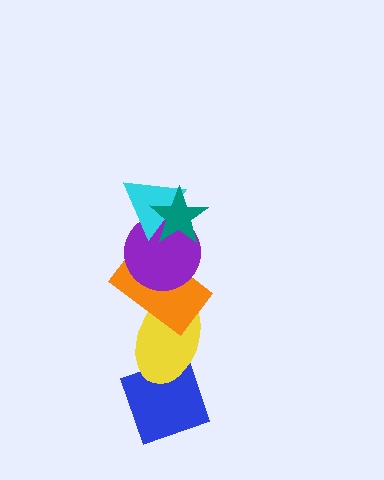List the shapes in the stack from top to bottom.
From top to bottom: the teal star, the cyan triangle, the purple circle, the orange rectangle, the yellow ellipse, the blue diamond.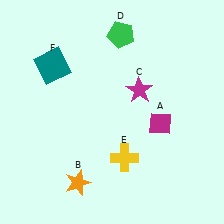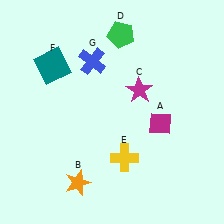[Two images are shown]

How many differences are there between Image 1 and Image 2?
There is 1 difference between the two images.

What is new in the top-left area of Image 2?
A blue cross (G) was added in the top-left area of Image 2.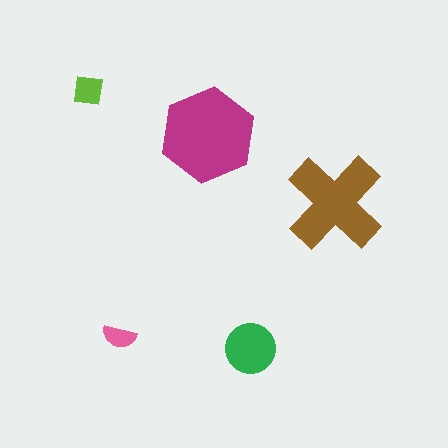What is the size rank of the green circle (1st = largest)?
3rd.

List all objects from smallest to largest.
The pink semicircle, the lime square, the green circle, the brown cross, the magenta hexagon.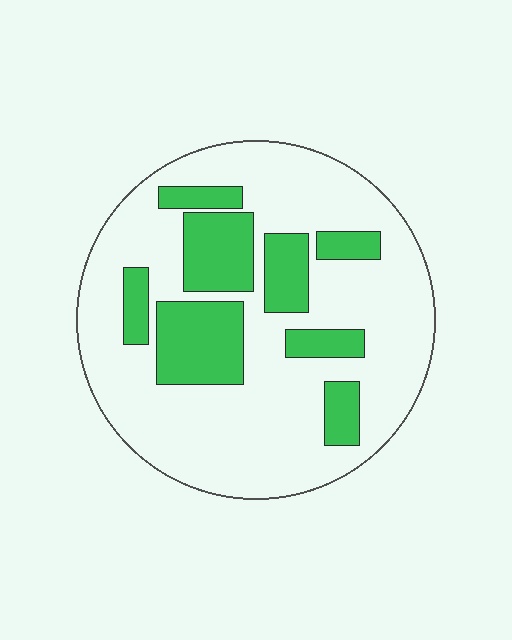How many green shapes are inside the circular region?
8.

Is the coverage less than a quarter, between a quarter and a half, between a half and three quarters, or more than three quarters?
Between a quarter and a half.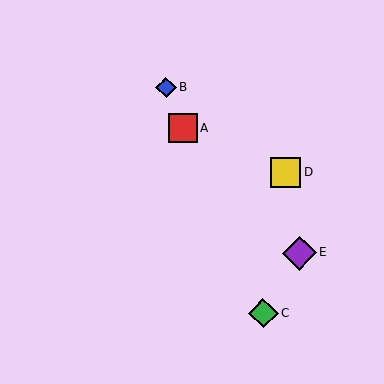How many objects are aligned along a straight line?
3 objects (A, B, C) are aligned along a straight line.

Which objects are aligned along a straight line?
Objects A, B, C are aligned along a straight line.